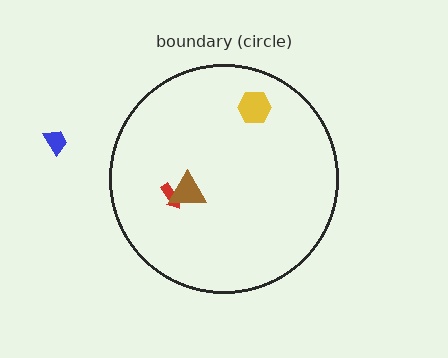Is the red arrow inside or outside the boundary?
Inside.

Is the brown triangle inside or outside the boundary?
Inside.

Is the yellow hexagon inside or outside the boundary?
Inside.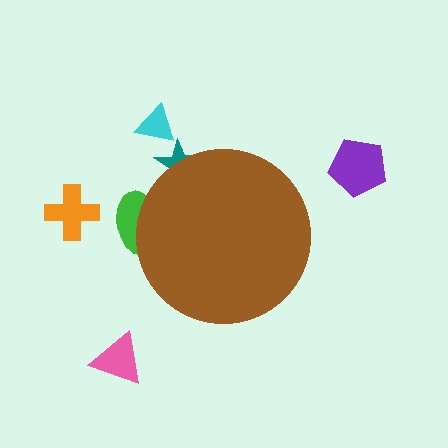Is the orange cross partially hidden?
No, the orange cross is fully visible.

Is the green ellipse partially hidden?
Yes, the green ellipse is partially hidden behind the brown circle.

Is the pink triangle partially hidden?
No, the pink triangle is fully visible.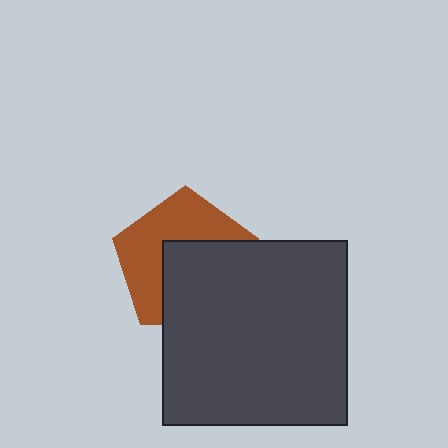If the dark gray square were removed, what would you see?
You would see the complete brown pentagon.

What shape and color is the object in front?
The object in front is a dark gray square.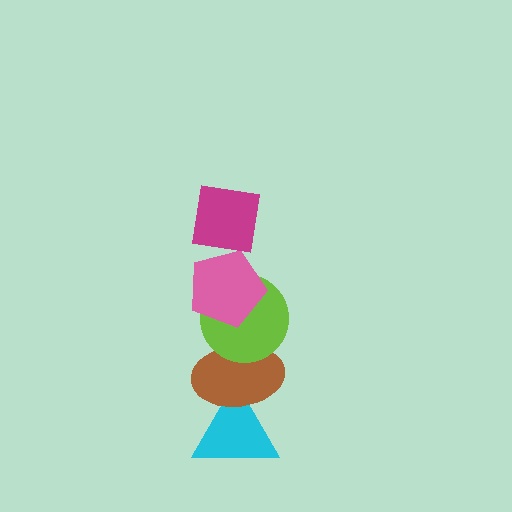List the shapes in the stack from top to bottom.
From top to bottom: the magenta square, the pink pentagon, the lime circle, the brown ellipse, the cyan triangle.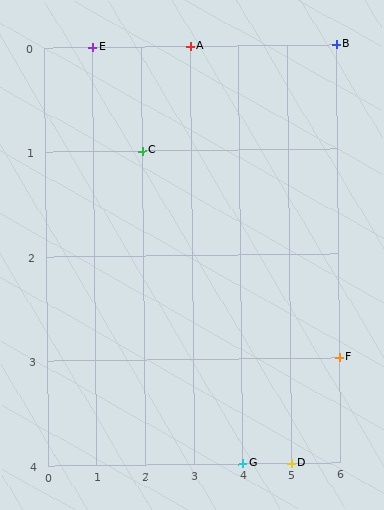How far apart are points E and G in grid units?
Points E and G are 3 columns and 4 rows apart (about 5.0 grid units diagonally).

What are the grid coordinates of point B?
Point B is at grid coordinates (6, 0).